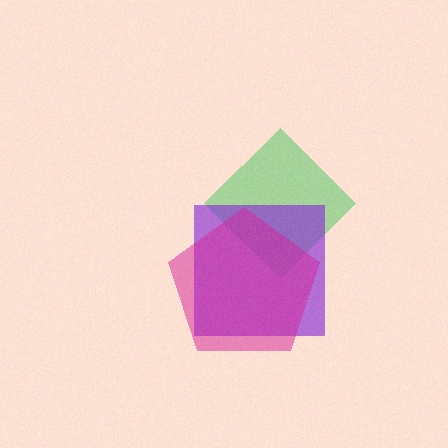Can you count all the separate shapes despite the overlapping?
Yes, there are 3 separate shapes.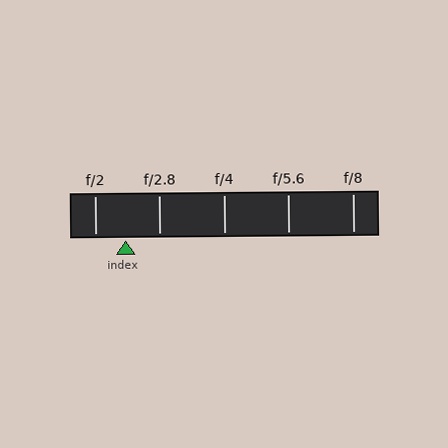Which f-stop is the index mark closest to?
The index mark is closest to f/2.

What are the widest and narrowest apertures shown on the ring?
The widest aperture shown is f/2 and the narrowest is f/8.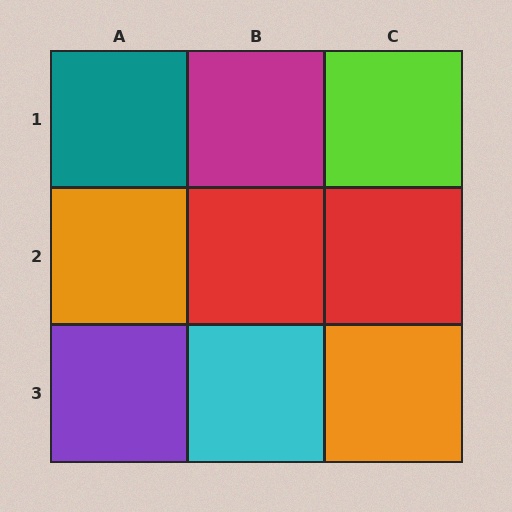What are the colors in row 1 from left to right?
Teal, magenta, lime.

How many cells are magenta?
1 cell is magenta.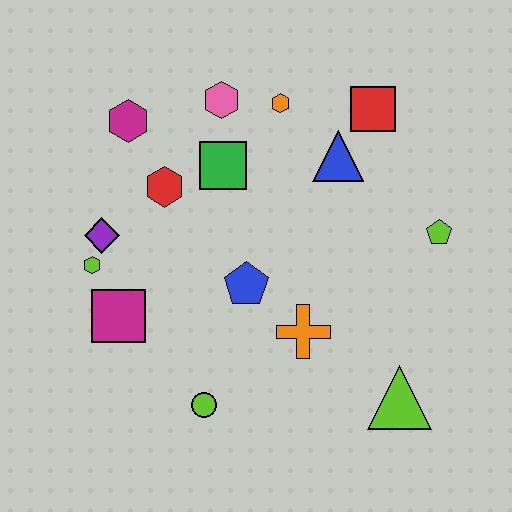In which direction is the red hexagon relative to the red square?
The red hexagon is to the left of the red square.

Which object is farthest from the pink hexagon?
The lime triangle is farthest from the pink hexagon.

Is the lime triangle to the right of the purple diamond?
Yes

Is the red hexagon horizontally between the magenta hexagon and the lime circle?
Yes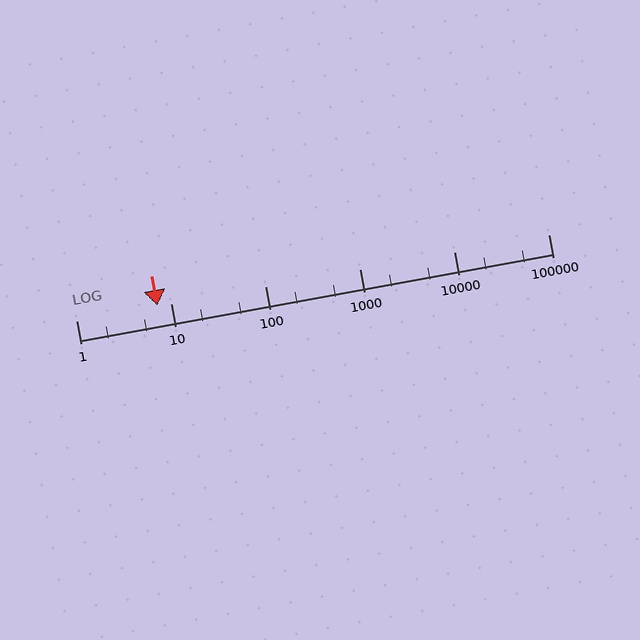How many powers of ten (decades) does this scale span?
The scale spans 5 decades, from 1 to 100000.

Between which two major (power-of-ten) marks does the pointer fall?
The pointer is between 1 and 10.